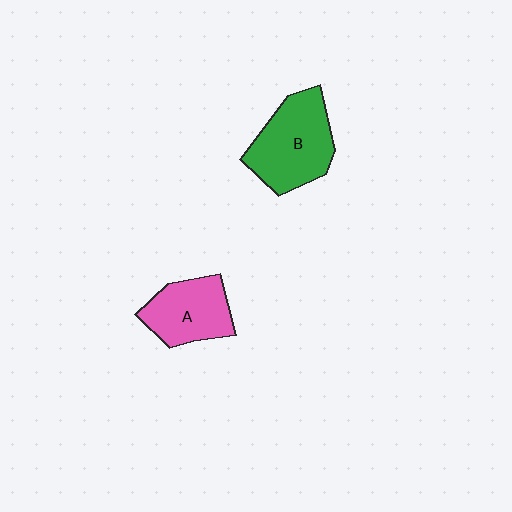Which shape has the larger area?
Shape B (green).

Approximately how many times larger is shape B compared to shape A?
Approximately 1.3 times.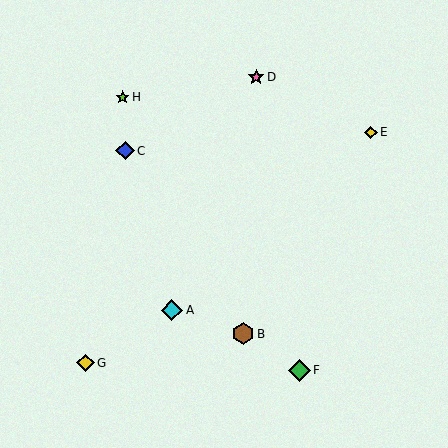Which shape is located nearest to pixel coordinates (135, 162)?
The blue diamond (labeled C) at (125, 151) is nearest to that location.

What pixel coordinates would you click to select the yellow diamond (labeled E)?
Click at (371, 132) to select the yellow diamond E.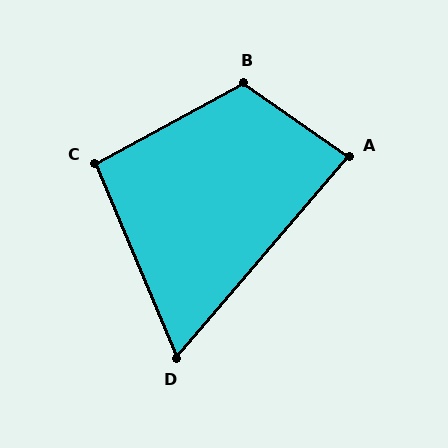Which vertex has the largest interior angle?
B, at approximately 117 degrees.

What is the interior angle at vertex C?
Approximately 96 degrees (obtuse).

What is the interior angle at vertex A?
Approximately 84 degrees (acute).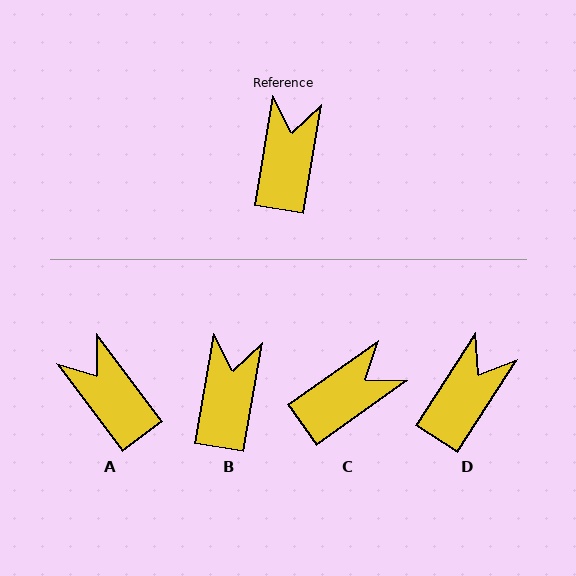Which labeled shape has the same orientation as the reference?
B.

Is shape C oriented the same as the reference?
No, it is off by about 45 degrees.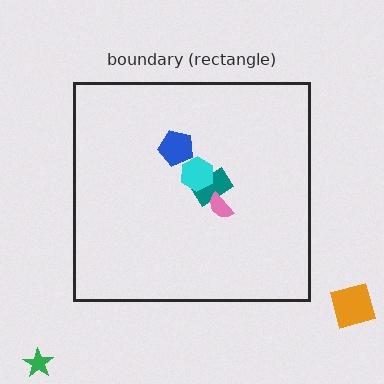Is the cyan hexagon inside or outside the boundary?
Inside.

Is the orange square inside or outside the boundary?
Outside.